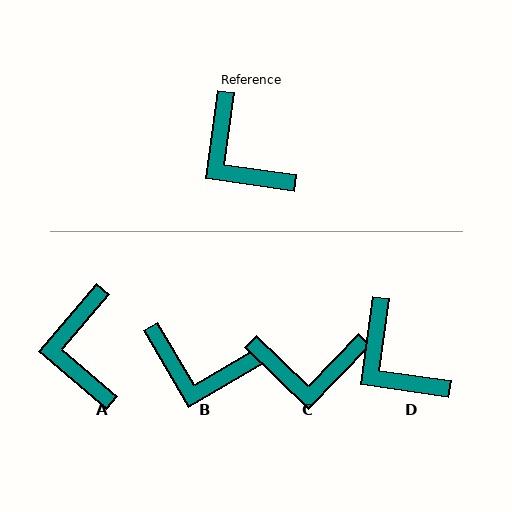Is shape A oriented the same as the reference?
No, it is off by about 33 degrees.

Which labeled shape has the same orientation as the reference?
D.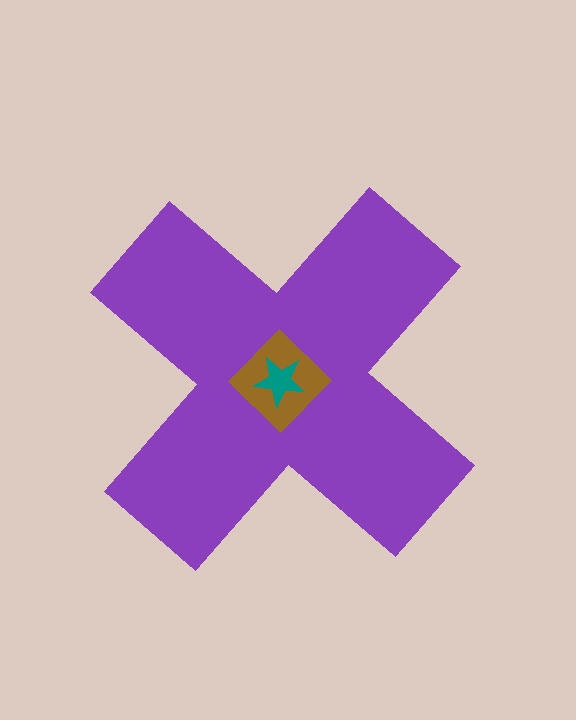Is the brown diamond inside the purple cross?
Yes.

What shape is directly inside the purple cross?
The brown diamond.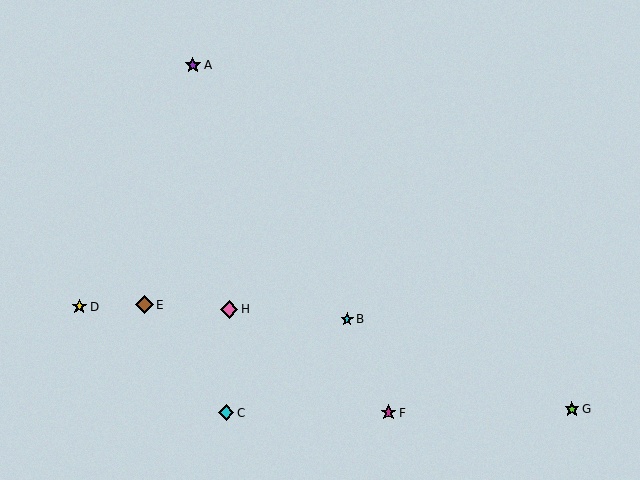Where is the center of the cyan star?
The center of the cyan star is at (347, 319).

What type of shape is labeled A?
Shape A is a purple star.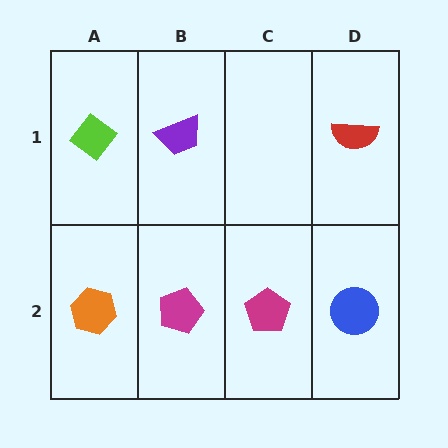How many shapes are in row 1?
3 shapes.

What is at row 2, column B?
A magenta pentagon.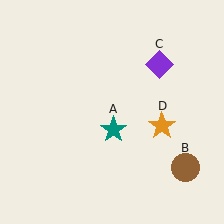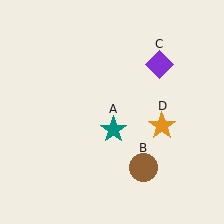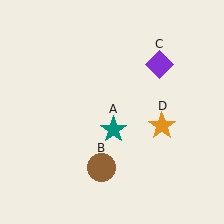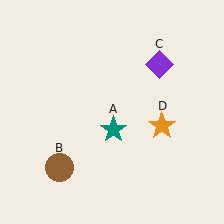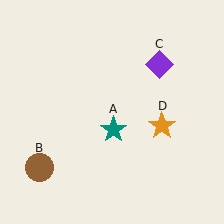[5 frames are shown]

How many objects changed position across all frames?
1 object changed position: brown circle (object B).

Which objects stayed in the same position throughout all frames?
Teal star (object A) and purple diamond (object C) and orange star (object D) remained stationary.